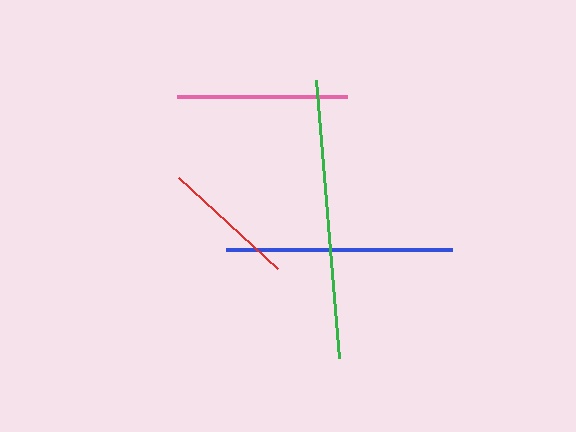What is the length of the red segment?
The red segment is approximately 135 pixels long.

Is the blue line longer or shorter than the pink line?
The blue line is longer than the pink line.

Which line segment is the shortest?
The red line is the shortest at approximately 135 pixels.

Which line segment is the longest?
The green line is the longest at approximately 279 pixels.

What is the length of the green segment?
The green segment is approximately 279 pixels long.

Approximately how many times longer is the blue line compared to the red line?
The blue line is approximately 1.7 times the length of the red line.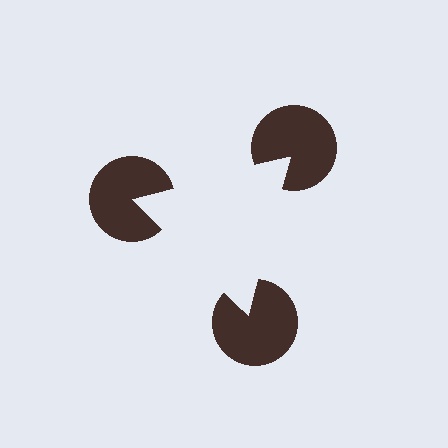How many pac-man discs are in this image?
There are 3 — one at each vertex of the illusory triangle.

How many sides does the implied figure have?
3 sides.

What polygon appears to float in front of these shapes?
An illusory triangle — its edges are inferred from the aligned wedge cuts in the pac-man discs, not physically drawn.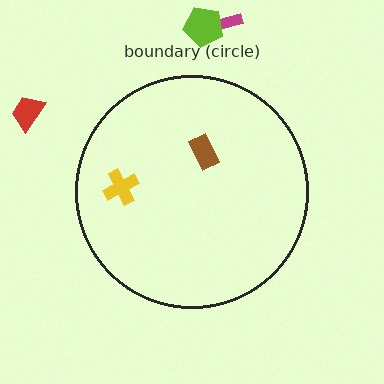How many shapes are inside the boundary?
2 inside, 3 outside.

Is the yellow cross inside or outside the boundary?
Inside.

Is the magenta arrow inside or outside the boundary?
Outside.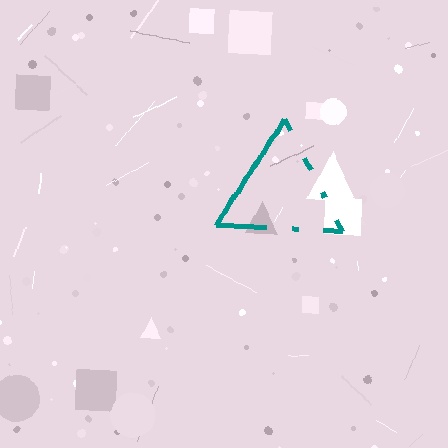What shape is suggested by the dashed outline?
The dashed outline suggests a triangle.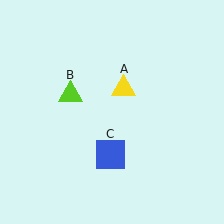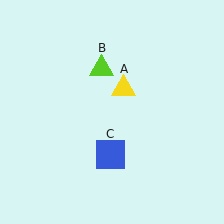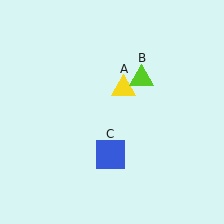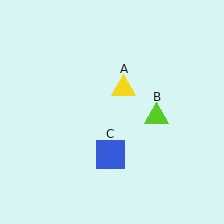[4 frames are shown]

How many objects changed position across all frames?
1 object changed position: lime triangle (object B).